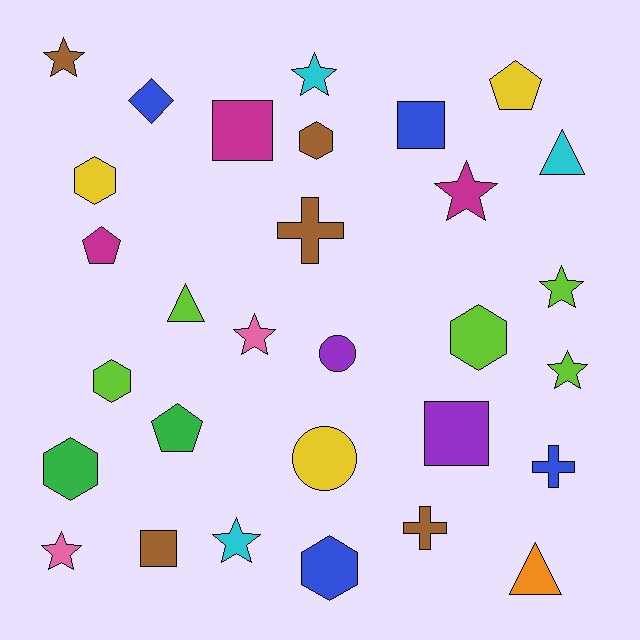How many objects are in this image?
There are 30 objects.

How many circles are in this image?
There are 2 circles.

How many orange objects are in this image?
There is 1 orange object.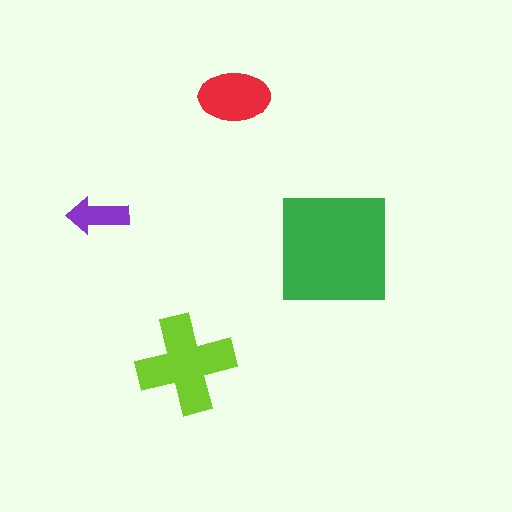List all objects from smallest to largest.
The purple arrow, the red ellipse, the lime cross, the green square.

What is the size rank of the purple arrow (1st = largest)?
4th.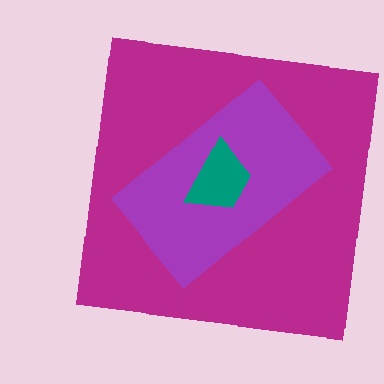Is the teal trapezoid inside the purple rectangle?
Yes.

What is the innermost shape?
The teal trapezoid.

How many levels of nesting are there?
3.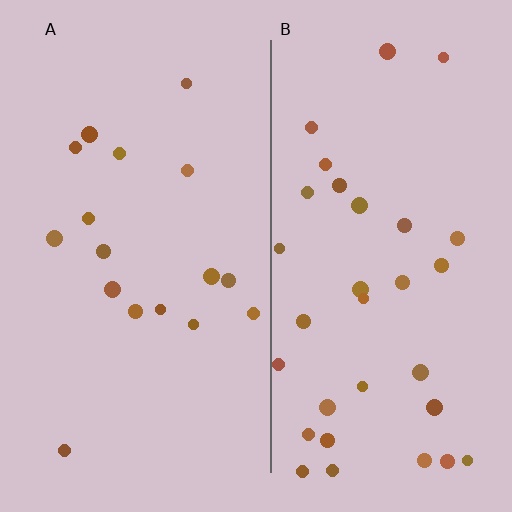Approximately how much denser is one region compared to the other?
Approximately 1.9× — region B over region A.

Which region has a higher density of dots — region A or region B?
B (the right).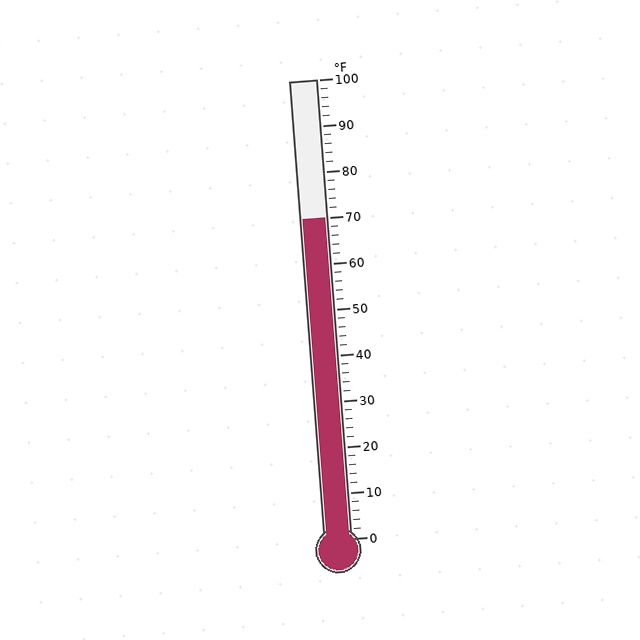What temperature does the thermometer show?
The thermometer shows approximately 70°F.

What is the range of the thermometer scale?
The thermometer scale ranges from 0°F to 100°F.